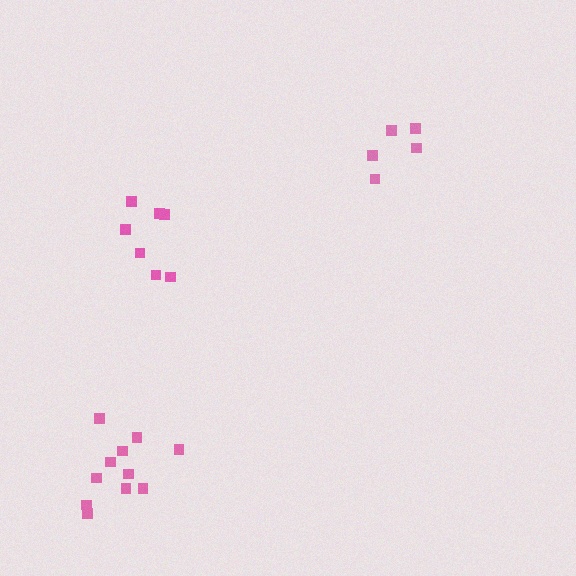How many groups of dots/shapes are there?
There are 3 groups.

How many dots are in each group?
Group 1: 7 dots, Group 2: 11 dots, Group 3: 5 dots (23 total).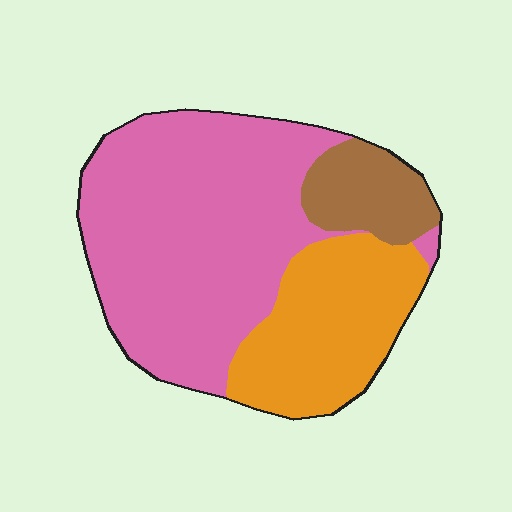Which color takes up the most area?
Pink, at roughly 60%.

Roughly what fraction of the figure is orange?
Orange takes up about one quarter (1/4) of the figure.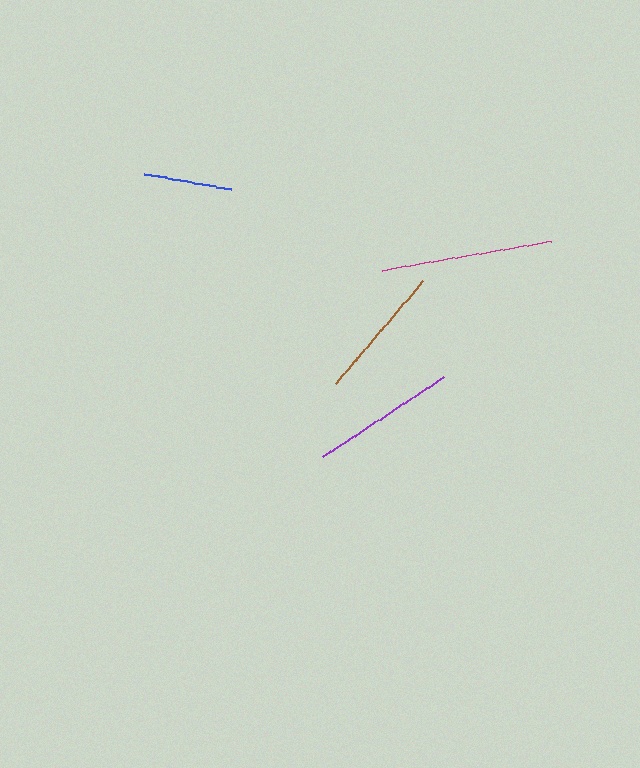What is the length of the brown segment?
The brown segment is approximately 135 pixels long.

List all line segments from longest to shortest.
From longest to shortest: magenta, purple, brown, blue.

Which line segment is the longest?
The magenta line is the longest at approximately 172 pixels.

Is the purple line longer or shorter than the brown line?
The purple line is longer than the brown line.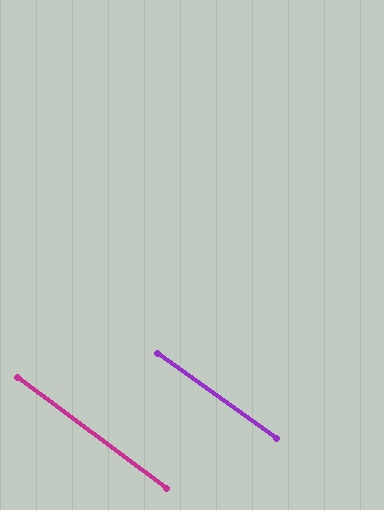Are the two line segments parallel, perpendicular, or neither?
Parallel — their directions differ by only 0.8°.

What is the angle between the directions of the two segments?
Approximately 1 degree.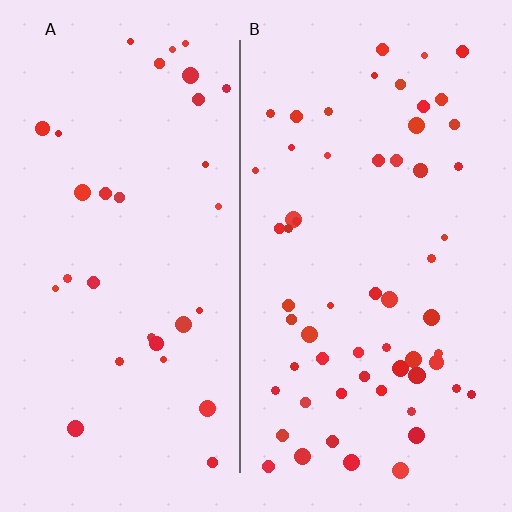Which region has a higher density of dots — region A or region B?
B (the right).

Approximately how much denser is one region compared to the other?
Approximately 1.9× — region B over region A.